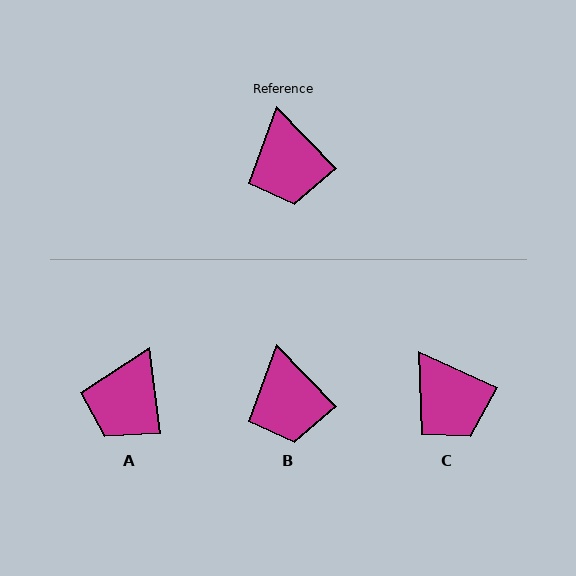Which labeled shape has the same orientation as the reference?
B.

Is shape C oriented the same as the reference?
No, it is off by about 22 degrees.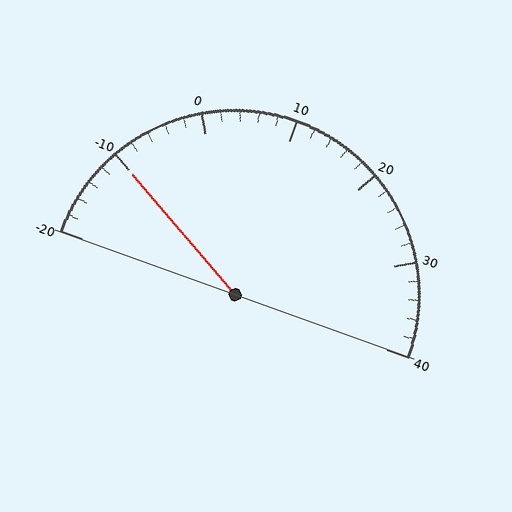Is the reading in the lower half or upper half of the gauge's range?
The reading is in the lower half of the range (-20 to 40).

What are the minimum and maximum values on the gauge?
The gauge ranges from -20 to 40.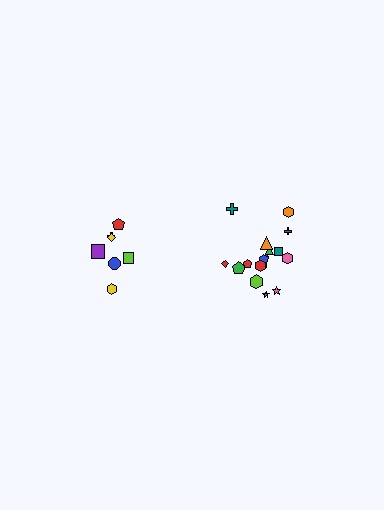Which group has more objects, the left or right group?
The right group.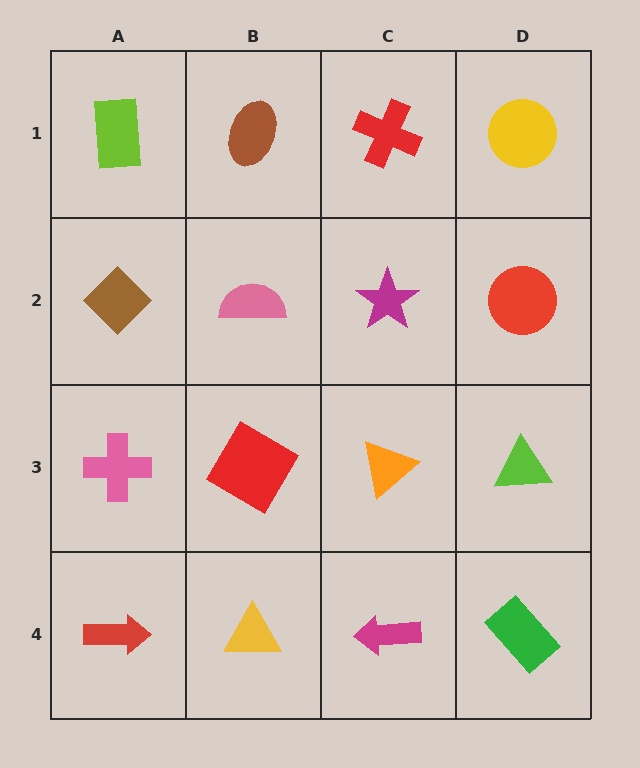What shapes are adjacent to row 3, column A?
A brown diamond (row 2, column A), a red arrow (row 4, column A), a red square (row 3, column B).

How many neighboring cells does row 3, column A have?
3.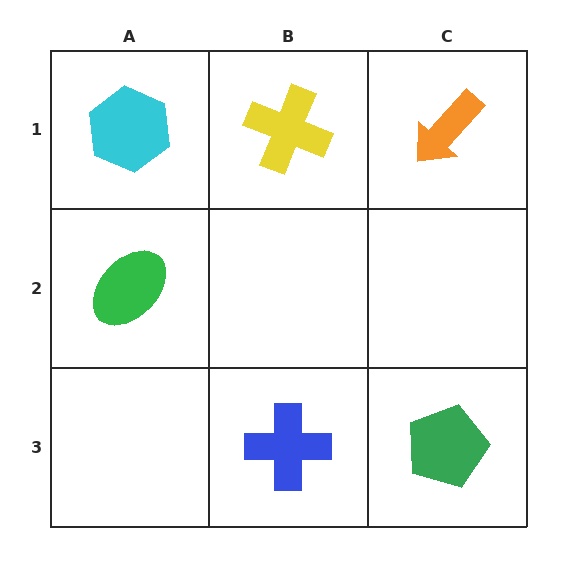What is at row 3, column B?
A blue cross.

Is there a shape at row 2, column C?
No, that cell is empty.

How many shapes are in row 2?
1 shape.